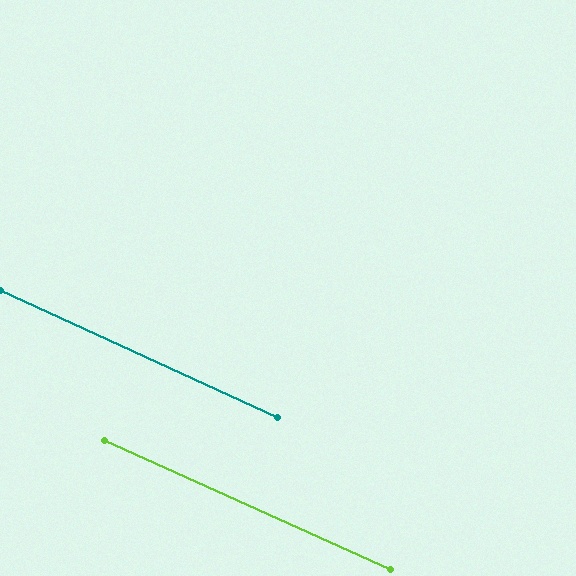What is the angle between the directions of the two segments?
Approximately 1 degree.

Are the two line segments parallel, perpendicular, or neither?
Parallel — their directions differ by only 0.6°.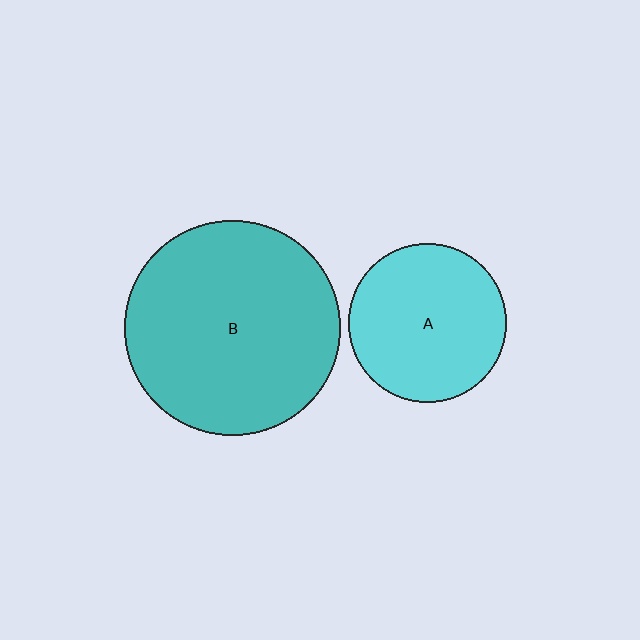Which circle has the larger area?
Circle B (teal).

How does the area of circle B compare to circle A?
Approximately 1.8 times.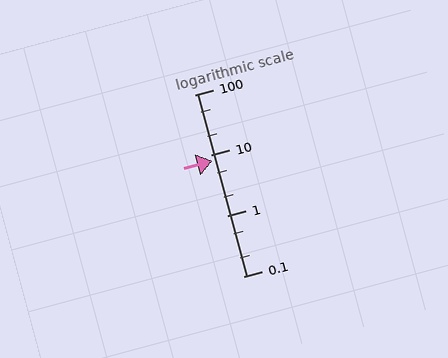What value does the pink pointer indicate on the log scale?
The pointer indicates approximately 8.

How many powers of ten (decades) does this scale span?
The scale spans 3 decades, from 0.1 to 100.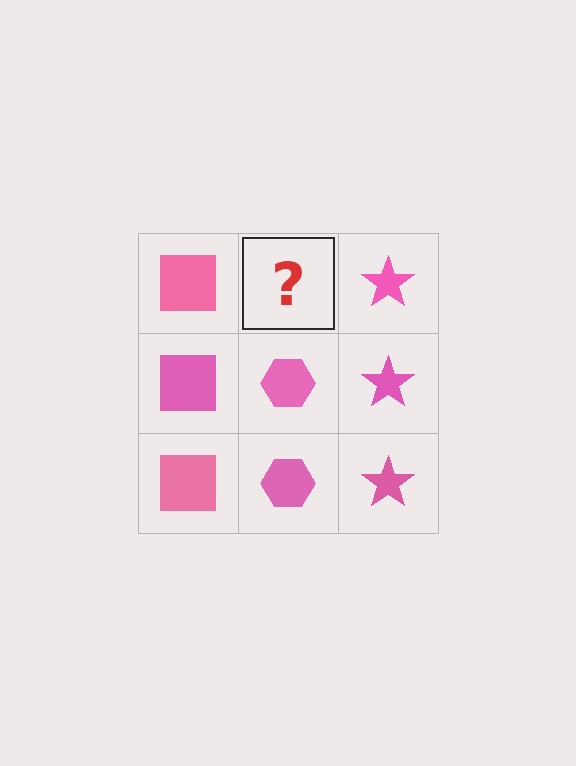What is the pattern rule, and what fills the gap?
The rule is that each column has a consistent shape. The gap should be filled with a pink hexagon.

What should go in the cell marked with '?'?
The missing cell should contain a pink hexagon.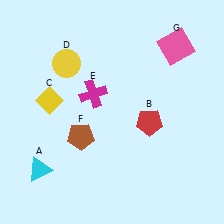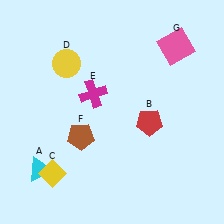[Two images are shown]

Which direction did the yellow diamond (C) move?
The yellow diamond (C) moved down.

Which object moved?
The yellow diamond (C) moved down.